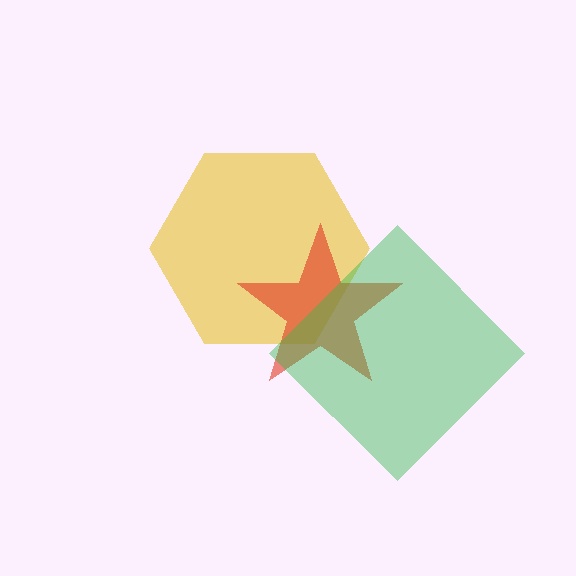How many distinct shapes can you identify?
There are 3 distinct shapes: a yellow hexagon, a red star, a green diamond.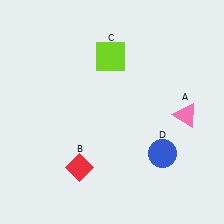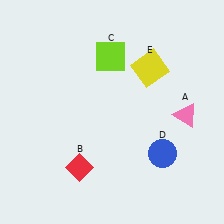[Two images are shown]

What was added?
A yellow square (E) was added in Image 2.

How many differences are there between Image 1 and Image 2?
There is 1 difference between the two images.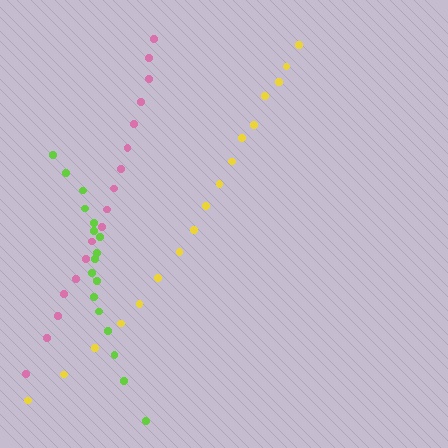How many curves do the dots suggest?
There are 3 distinct paths.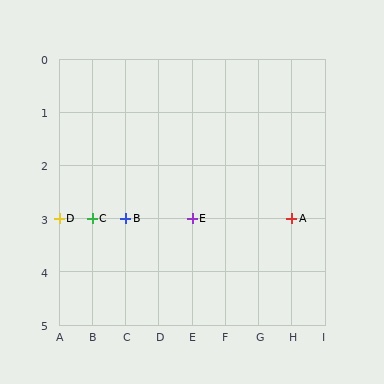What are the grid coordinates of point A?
Point A is at grid coordinates (H, 3).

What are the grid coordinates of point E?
Point E is at grid coordinates (E, 3).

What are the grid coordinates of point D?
Point D is at grid coordinates (A, 3).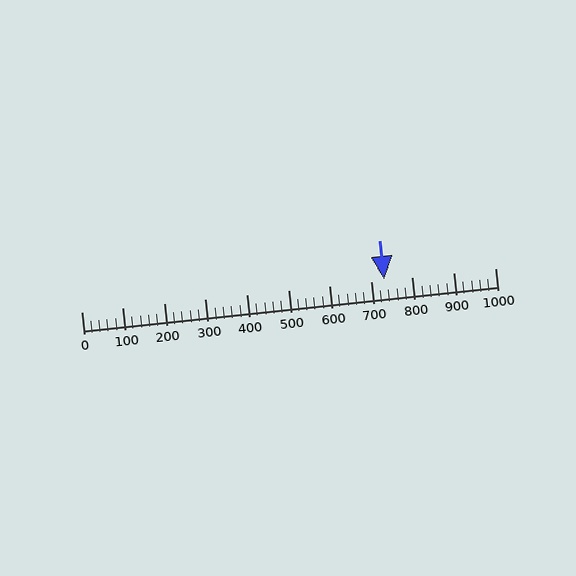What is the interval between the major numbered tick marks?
The major tick marks are spaced 100 units apart.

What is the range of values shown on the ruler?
The ruler shows values from 0 to 1000.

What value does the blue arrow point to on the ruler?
The blue arrow points to approximately 732.